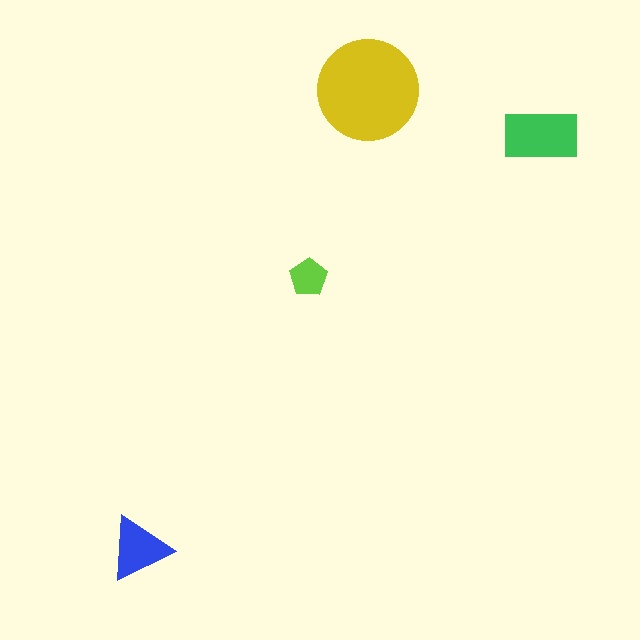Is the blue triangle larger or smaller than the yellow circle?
Smaller.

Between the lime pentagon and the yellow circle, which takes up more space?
The yellow circle.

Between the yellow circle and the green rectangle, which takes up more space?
The yellow circle.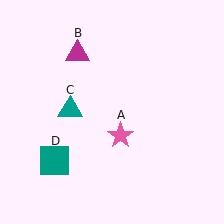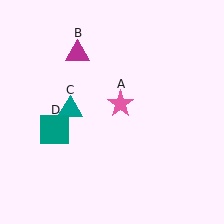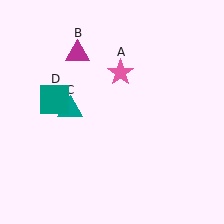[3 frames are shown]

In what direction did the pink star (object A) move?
The pink star (object A) moved up.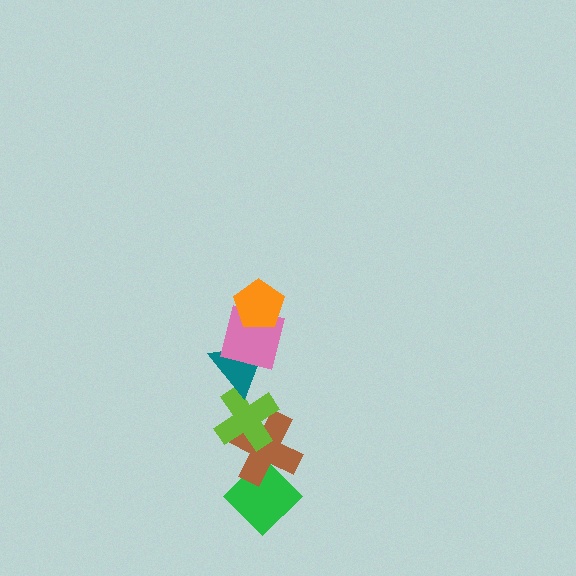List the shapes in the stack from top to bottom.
From top to bottom: the orange pentagon, the pink square, the teal triangle, the lime cross, the brown cross, the green diamond.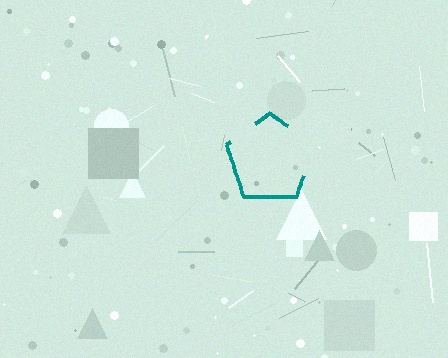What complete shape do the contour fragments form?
The contour fragments form a pentagon.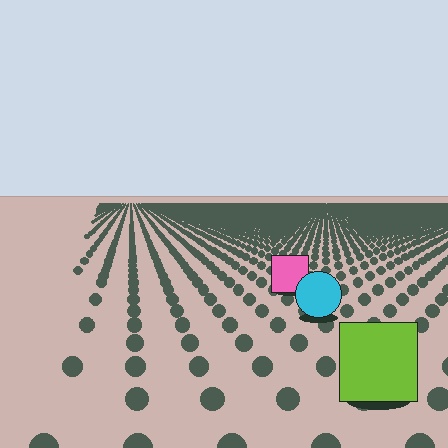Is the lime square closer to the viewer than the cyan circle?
Yes. The lime square is closer — you can tell from the texture gradient: the ground texture is coarser near it.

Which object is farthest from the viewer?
The pink square is farthest from the viewer. It appears smaller and the ground texture around it is denser.